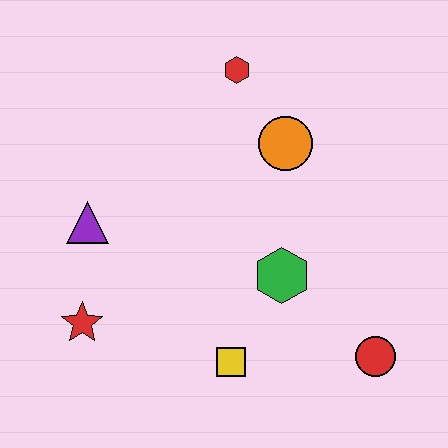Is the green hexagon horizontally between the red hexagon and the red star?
No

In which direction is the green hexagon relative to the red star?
The green hexagon is to the right of the red star.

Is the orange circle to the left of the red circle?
Yes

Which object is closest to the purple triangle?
The red star is closest to the purple triangle.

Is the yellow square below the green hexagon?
Yes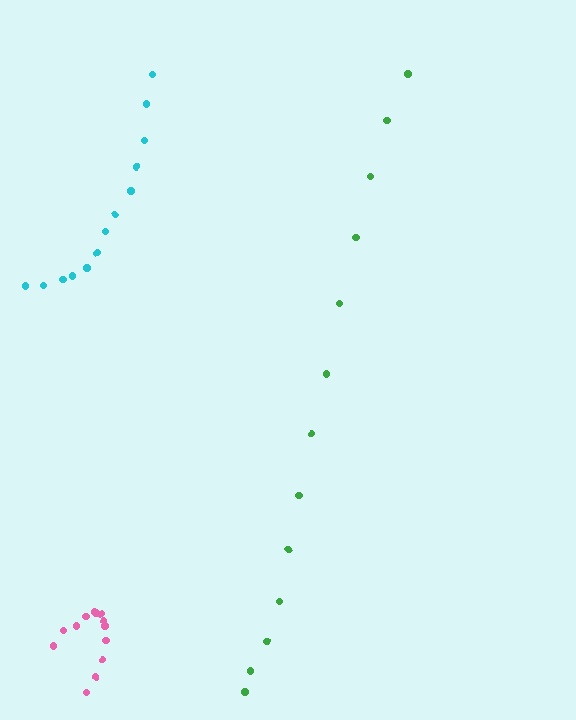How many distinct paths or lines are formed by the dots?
There are 3 distinct paths.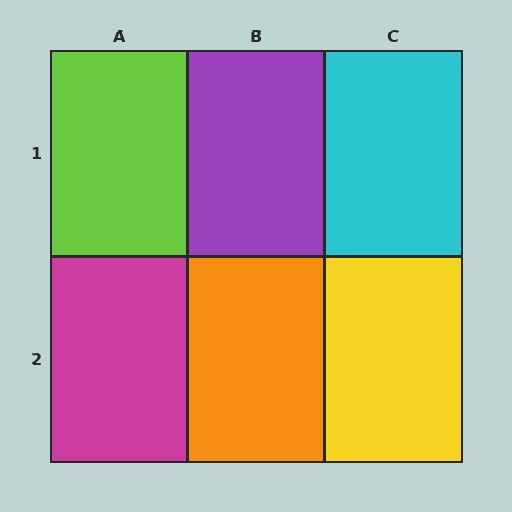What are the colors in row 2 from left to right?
Magenta, orange, yellow.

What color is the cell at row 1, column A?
Lime.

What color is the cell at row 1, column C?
Cyan.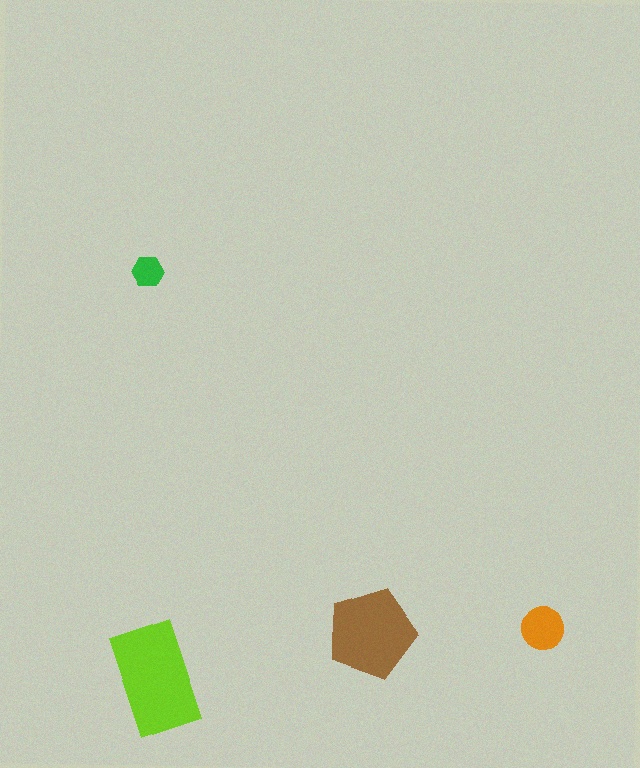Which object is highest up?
The green hexagon is topmost.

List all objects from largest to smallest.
The lime rectangle, the brown pentagon, the orange circle, the green hexagon.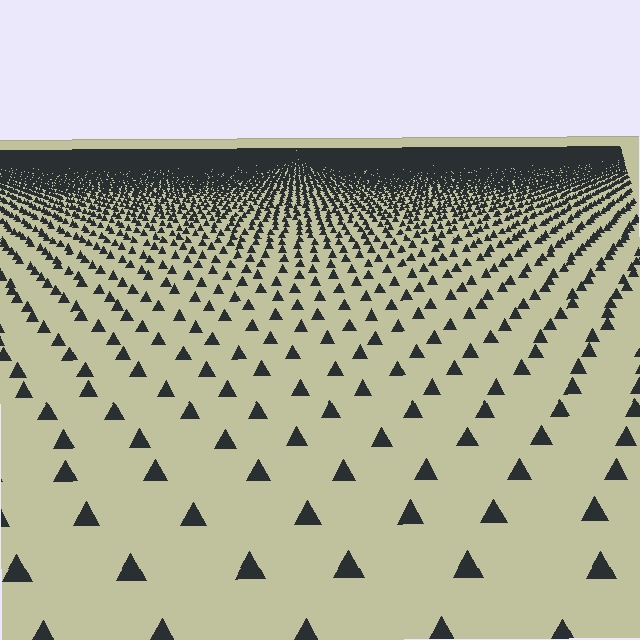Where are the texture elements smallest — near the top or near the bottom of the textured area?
Near the top.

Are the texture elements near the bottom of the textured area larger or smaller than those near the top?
Larger. Near the bottom, elements are closer to the viewer and appear at a bigger on-screen size.